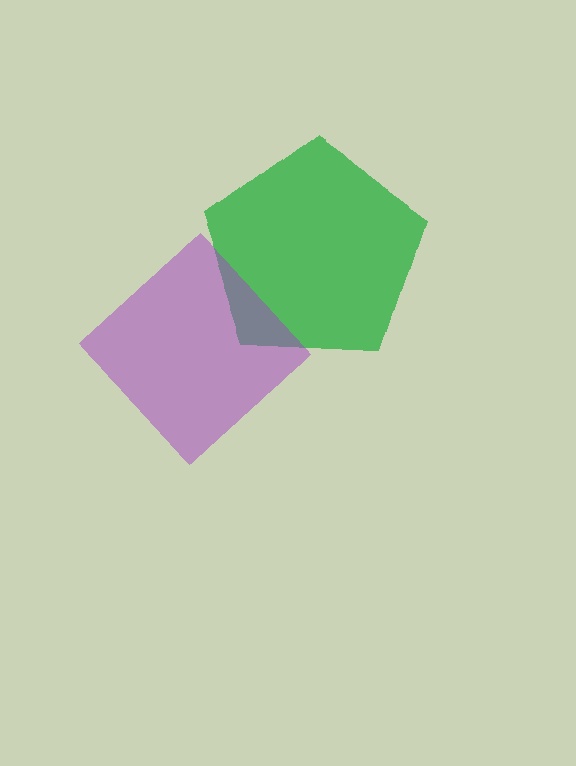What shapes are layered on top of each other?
The layered shapes are: a green pentagon, a purple diamond.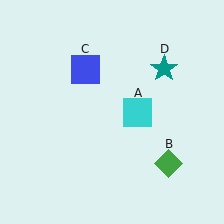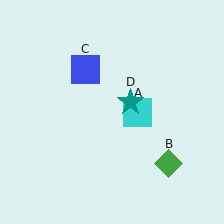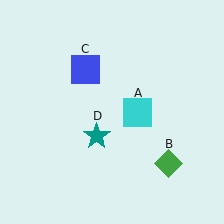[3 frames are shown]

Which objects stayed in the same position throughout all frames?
Cyan square (object A) and green diamond (object B) and blue square (object C) remained stationary.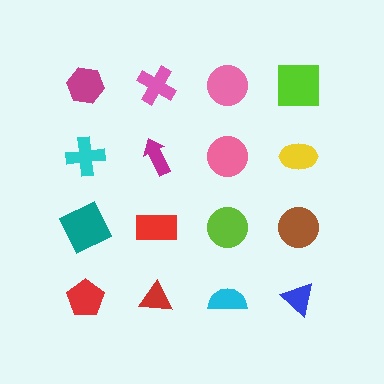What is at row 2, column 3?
A pink circle.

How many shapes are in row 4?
4 shapes.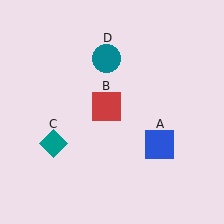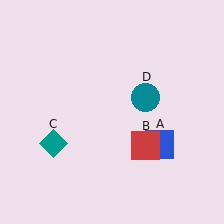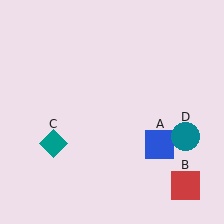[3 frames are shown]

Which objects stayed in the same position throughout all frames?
Blue square (object A) and teal diamond (object C) remained stationary.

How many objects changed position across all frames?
2 objects changed position: red square (object B), teal circle (object D).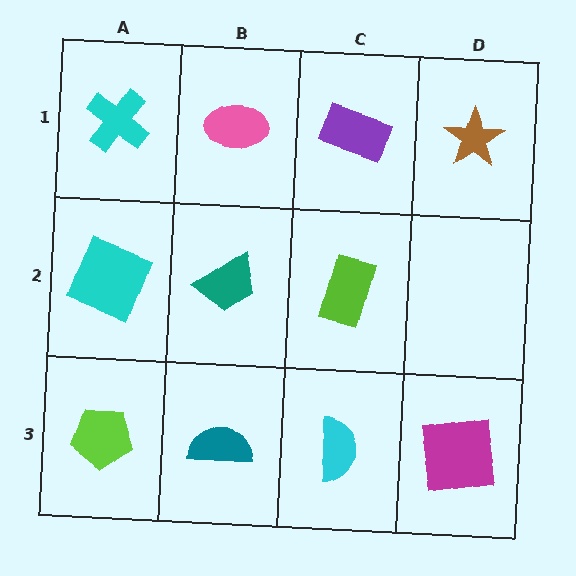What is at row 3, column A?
A lime pentagon.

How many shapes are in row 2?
3 shapes.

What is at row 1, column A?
A cyan cross.